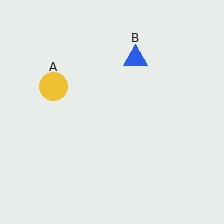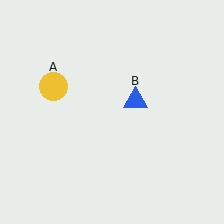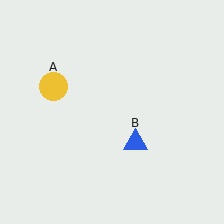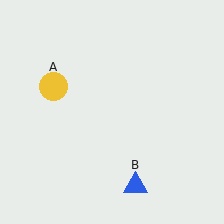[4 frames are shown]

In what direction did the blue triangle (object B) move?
The blue triangle (object B) moved down.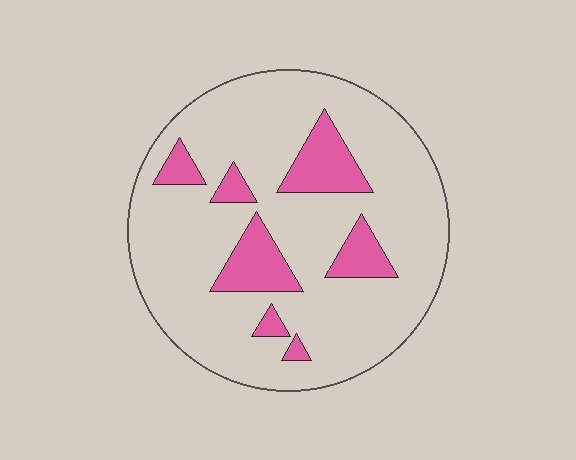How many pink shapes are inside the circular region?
7.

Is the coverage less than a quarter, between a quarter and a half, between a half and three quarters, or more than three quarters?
Less than a quarter.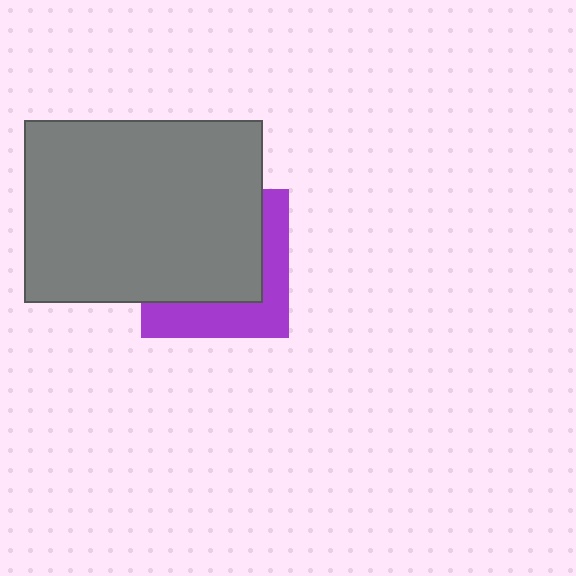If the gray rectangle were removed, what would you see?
You would see the complete purple square.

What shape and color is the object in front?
The object in front is a gray rectangle.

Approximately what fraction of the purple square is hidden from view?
Roughly 63% of the purple square is hidden behind the gray rectangle.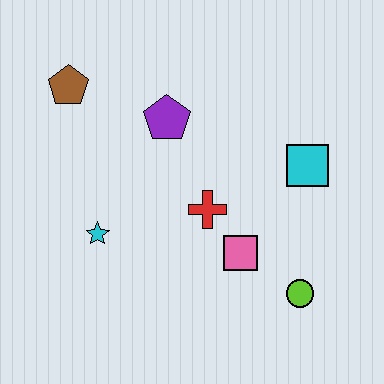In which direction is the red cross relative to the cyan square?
The red cross is to the left of the cyan square.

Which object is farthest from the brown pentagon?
The lime circle is farthest from the brown pentagon.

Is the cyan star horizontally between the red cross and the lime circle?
No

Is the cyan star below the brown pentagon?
Yes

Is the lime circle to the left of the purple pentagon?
No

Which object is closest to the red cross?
The pink square is closest to the red cross.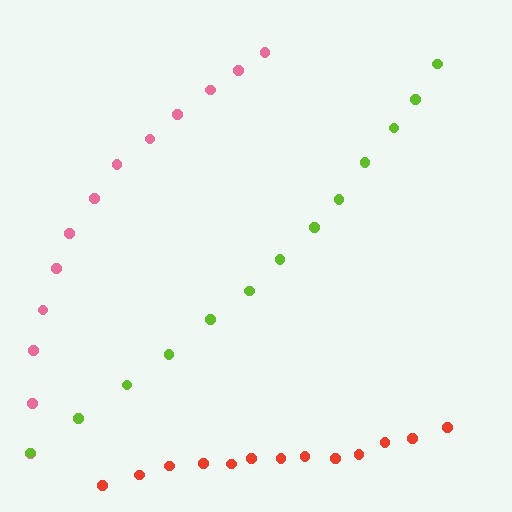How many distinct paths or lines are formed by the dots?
There are 3 distinct paths.